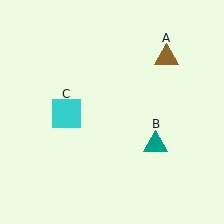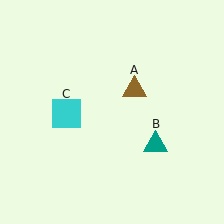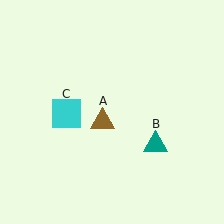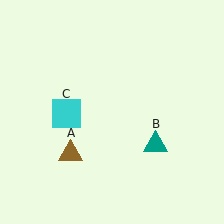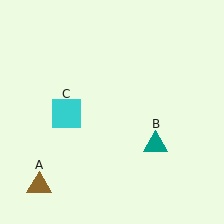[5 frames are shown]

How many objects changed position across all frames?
1 object changed position: brown triangle (object A).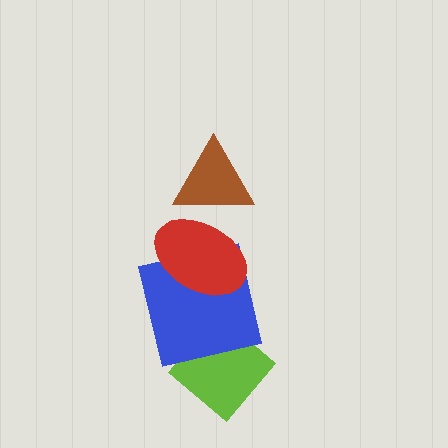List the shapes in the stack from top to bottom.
From top to bottom: the brown triangle, the red ellipse, the blue square, the lime diamond.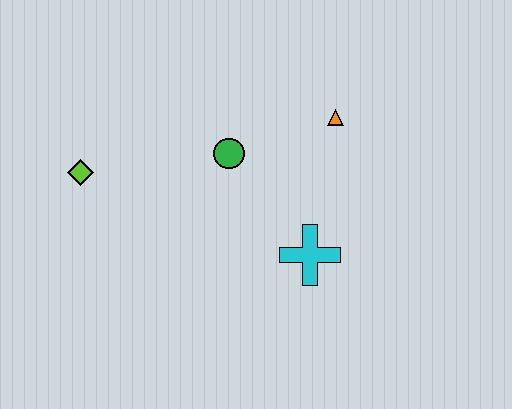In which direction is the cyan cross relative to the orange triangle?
The cyan cross is below the orange triangle.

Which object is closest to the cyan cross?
The green circle is closest to the cyan cross.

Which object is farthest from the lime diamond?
The orange triangle is farthest from the lime diamond.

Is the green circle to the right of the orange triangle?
No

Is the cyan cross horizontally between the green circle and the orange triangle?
Yes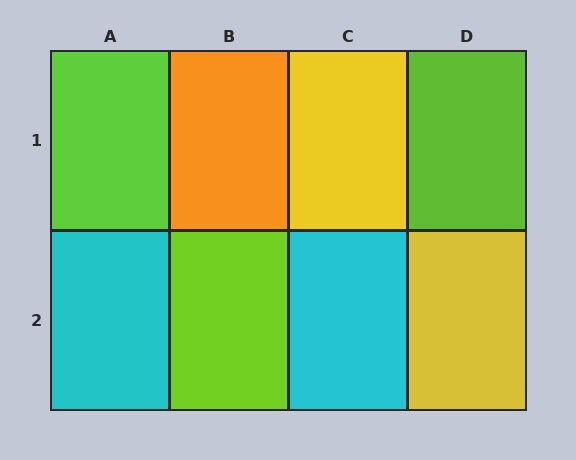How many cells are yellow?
2 cells are yellow.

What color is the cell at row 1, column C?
Yellow.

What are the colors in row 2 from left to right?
Cyan, lime, cyan, yellow.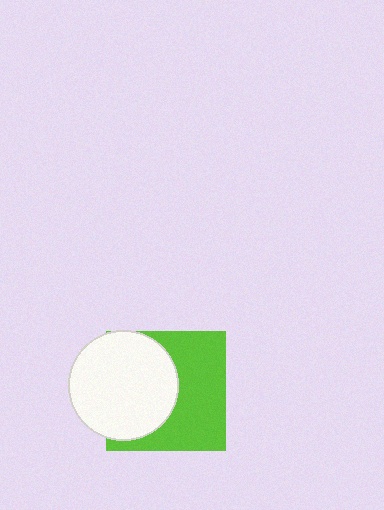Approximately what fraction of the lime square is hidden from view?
Roughly 47% of the lime square is hidden behind the white circle.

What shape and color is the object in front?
The object in front is a white circle.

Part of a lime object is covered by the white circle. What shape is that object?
It is a square.